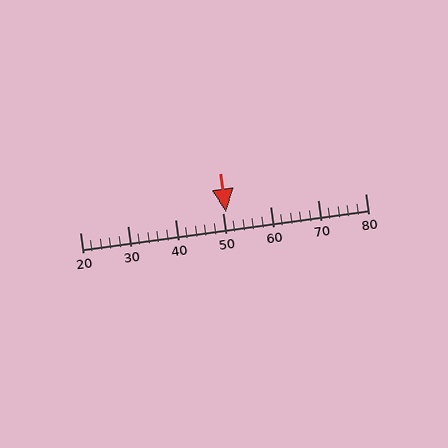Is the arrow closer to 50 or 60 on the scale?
The arrow is closer to 50.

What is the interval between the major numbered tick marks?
The major tick marks are spaced 10 units apart.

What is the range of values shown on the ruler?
The ruler shows values from 20 to 80.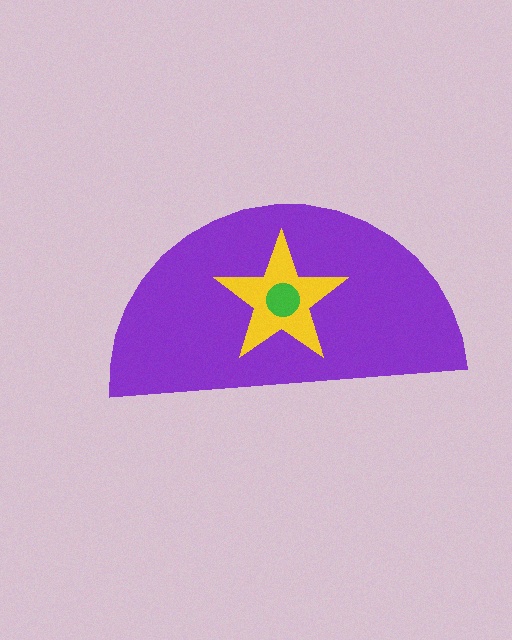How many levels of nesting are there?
3.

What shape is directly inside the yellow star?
The green circle.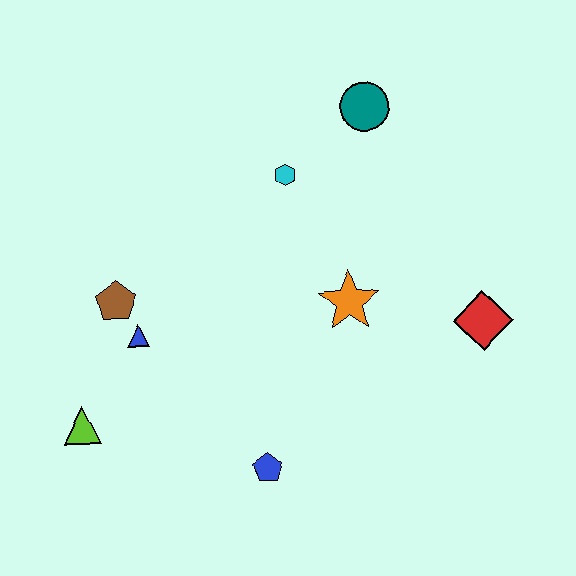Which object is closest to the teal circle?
The cyan hexagon is closest to the teal circle.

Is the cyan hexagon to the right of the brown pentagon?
Yes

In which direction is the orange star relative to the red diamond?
The orange star is to the left of the red diamond.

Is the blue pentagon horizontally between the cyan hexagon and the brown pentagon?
Yes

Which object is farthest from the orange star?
The lime triangle is farthest from the orange star.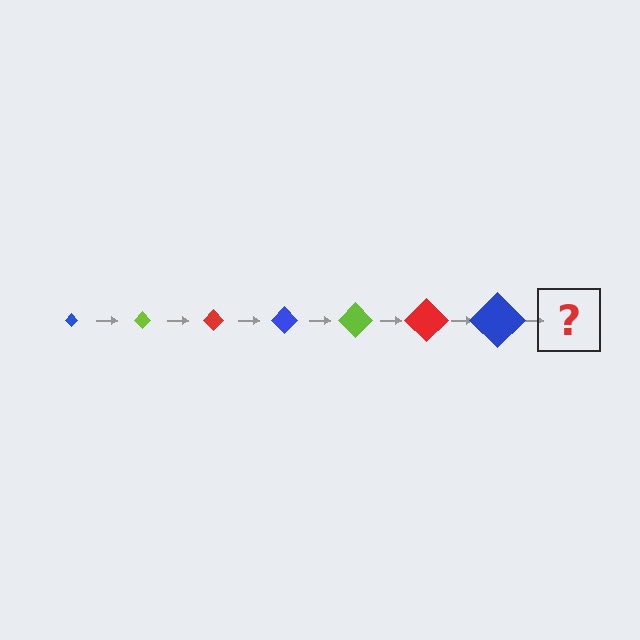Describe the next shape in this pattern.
It should be a lime diamond, larger than the previous one.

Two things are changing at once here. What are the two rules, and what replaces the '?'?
The two rules are that the diamond grows larger each step and the color cycles through blue, lime, and red. The '?' should be a lime diamond, larger than the previous one.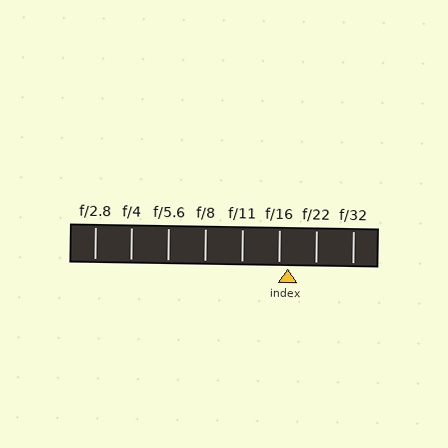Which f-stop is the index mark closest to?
The index mark is closest to f/16.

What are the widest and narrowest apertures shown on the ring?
The widest aperture shown is f/2.8 and the narrowest is f/32.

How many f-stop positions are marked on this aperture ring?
There are 8 f-stop positions marked.